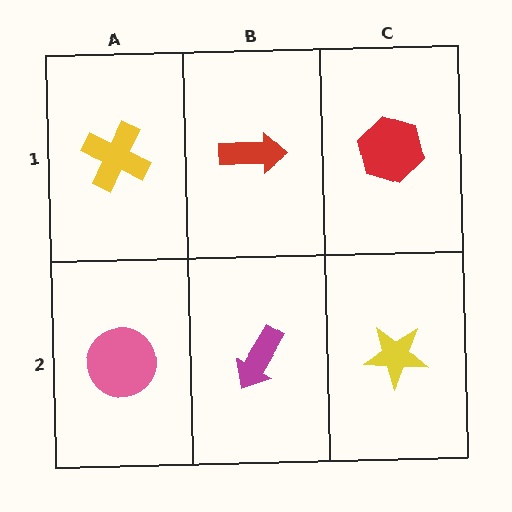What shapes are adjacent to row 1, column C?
A yellow star (row 2, column C), a red arrow (row 1, column B).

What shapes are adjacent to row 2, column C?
A red hexagon (row 1, column C), a magenta arrow (row 2, column B).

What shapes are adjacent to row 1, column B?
A magenta arrow (row 2, column B), a yellow cross (row 1, column A), a red hexagon (row 1, column C).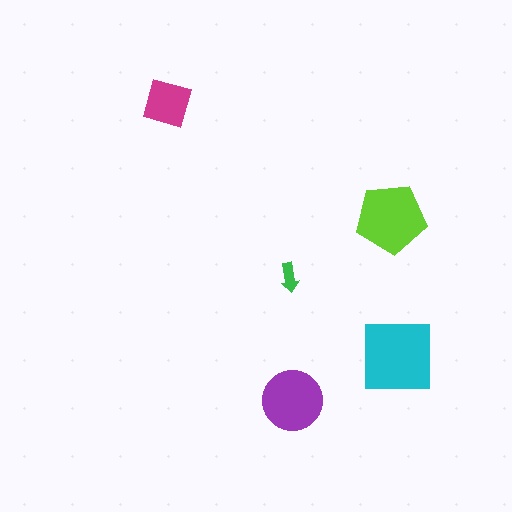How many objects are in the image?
There are 5 objects in the image.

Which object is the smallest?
The green arrow.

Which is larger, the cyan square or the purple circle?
The cyan square.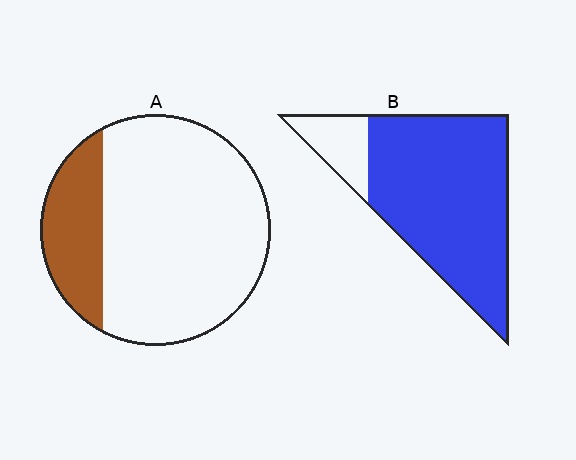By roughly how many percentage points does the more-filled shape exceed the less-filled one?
By roughly 60 percentage points (B over A).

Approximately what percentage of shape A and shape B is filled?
A is approximately 20% and B is approximately 85%.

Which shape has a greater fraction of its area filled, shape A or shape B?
Shape B.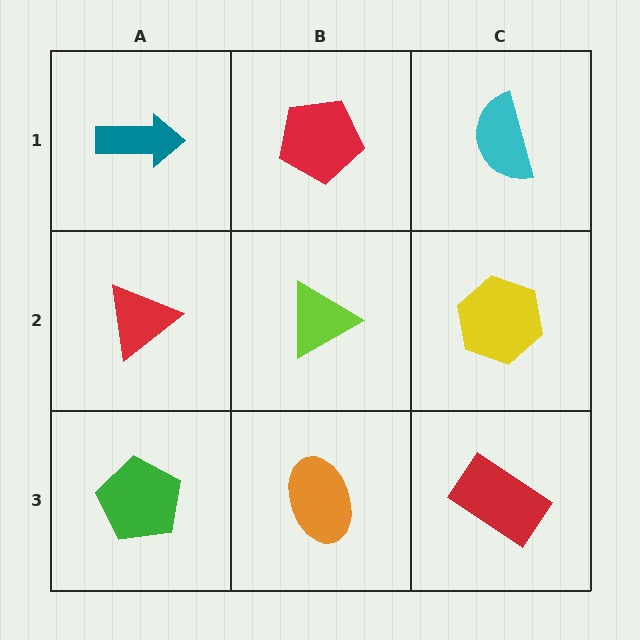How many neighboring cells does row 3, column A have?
2.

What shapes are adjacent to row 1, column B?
A lime triangle (row 2, column B), a teal arrow (row 1, column A), a cyan semicircle (row 1, column C).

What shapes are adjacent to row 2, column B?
A red pentagon (row 1, column B), an orange ellipse (row 3, column B), a red triangle (row 2, column A), a yellow hexagon (row 2, column C).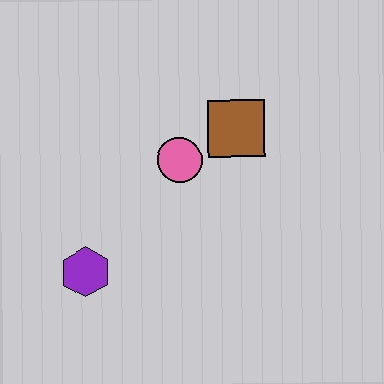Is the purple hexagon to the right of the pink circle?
No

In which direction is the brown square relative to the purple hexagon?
The brown square is to the right of the purple hexagon.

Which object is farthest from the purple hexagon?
The brown square is farthest from the purple hexagon.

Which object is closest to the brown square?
The pink circle is closest to the brown square.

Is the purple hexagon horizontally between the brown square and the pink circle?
No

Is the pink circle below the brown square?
Yes